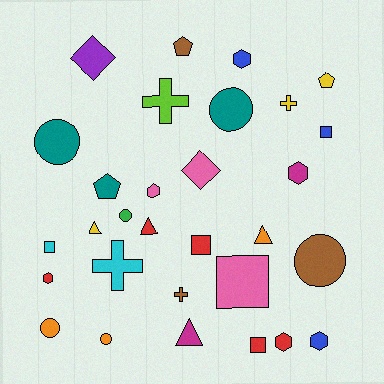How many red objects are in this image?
There are 5 red objects.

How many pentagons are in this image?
There are 3 pentagons.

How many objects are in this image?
There are 30 objects.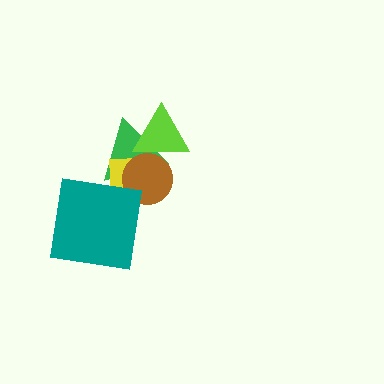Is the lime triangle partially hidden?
Yes, it is partially covered by another shape.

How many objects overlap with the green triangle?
3 objects overlap with the green triangle.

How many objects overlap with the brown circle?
3 objects overlap with the brown circle.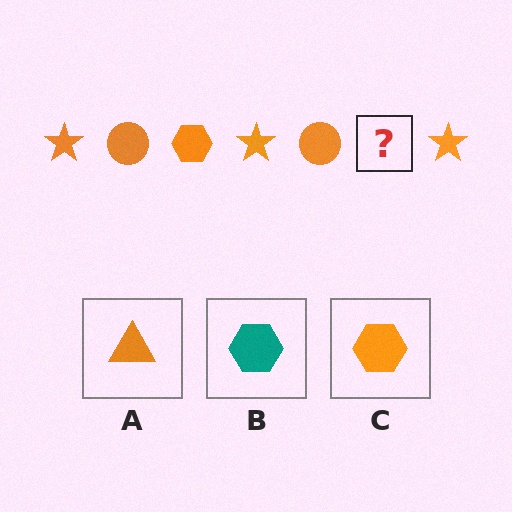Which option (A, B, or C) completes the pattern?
C.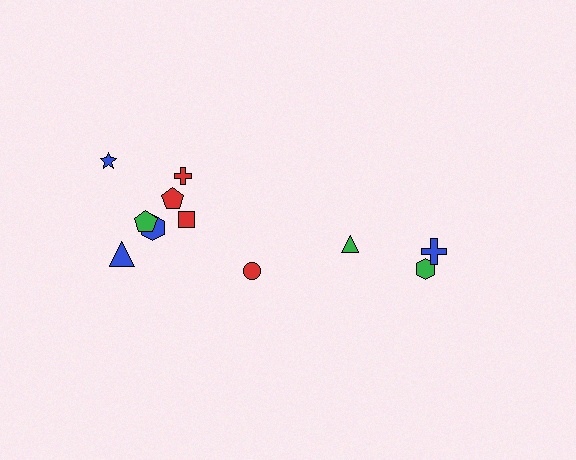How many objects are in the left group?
There are 8 objects.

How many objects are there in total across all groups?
There are 11 objects.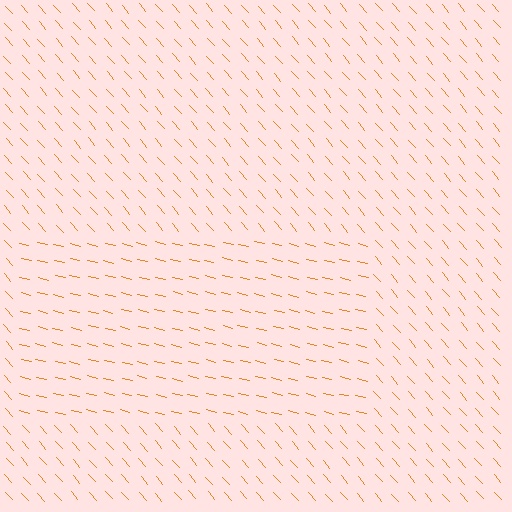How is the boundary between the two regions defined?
The boundary is defined purely by a change in line orientation (approximately 35 degrees difference). All lines are the same color and thickness.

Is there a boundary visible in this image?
Yes, there is a texture boundary formed by a change in line orientation.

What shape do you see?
I see a rectangle.